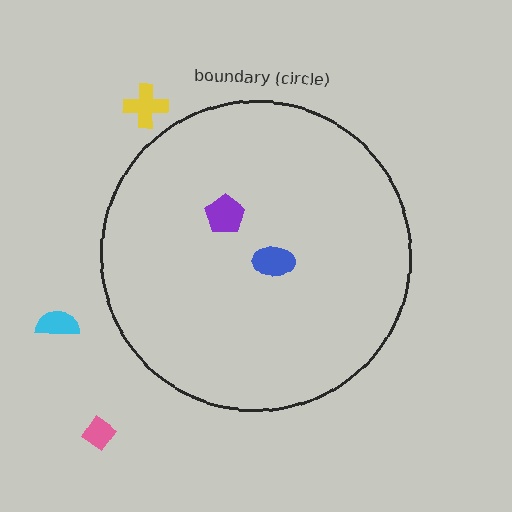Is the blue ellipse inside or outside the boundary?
Inside.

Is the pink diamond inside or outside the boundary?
Outside.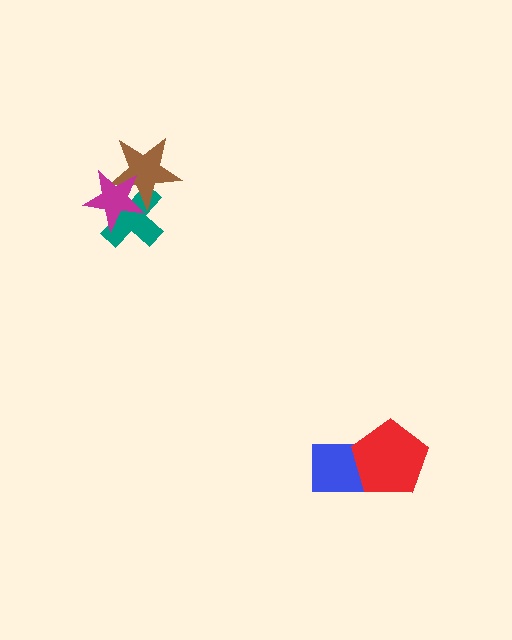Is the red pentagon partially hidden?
No, no other shape covers it.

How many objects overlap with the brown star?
2 objects overlap with the brown star.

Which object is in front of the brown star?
The magenta star is in front of the brown star.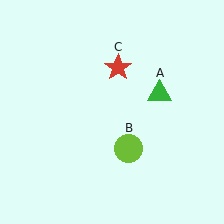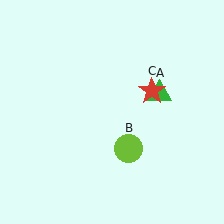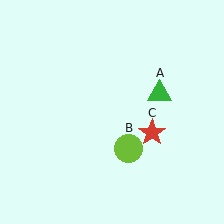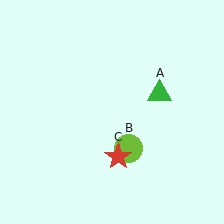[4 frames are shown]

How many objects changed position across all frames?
1 object changed position: red star (object C).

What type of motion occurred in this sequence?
The red star (object C) rotated clockwise around the center of the scene.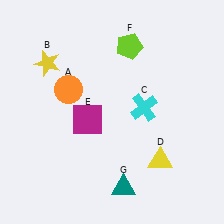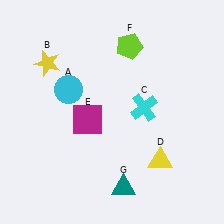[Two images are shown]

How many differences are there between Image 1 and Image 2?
There is 1 difference between the two images.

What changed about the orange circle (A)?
In Image 1, A is orange. In Image 2, it changed to cyan.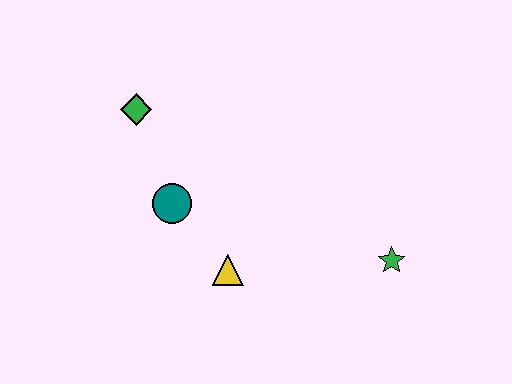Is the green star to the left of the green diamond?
No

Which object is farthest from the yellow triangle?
The green diamond is farthest from the yellow triangle.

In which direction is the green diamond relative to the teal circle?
The green diamond is above the teal circle.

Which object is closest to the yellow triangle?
The teal circle is closest to the yellow triangle.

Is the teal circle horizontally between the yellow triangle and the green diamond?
Yes